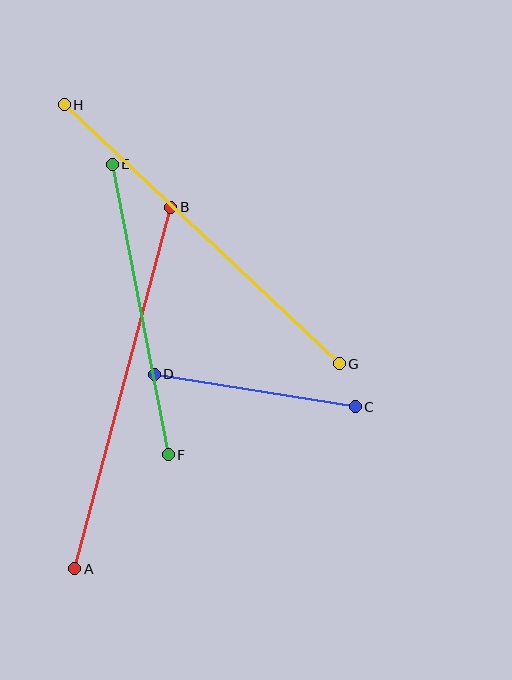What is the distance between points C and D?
The distance is approximately 204 pixels.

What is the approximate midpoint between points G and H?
The midpoint is at approximately (202, 234) pixels.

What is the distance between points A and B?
The distance is approximately 374 pixels.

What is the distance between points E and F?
The distance is approximately 296 pixels.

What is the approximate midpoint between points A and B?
The midpoint is at approximately (123, 388) pixels.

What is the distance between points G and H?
The distance is approximately 378 pixels.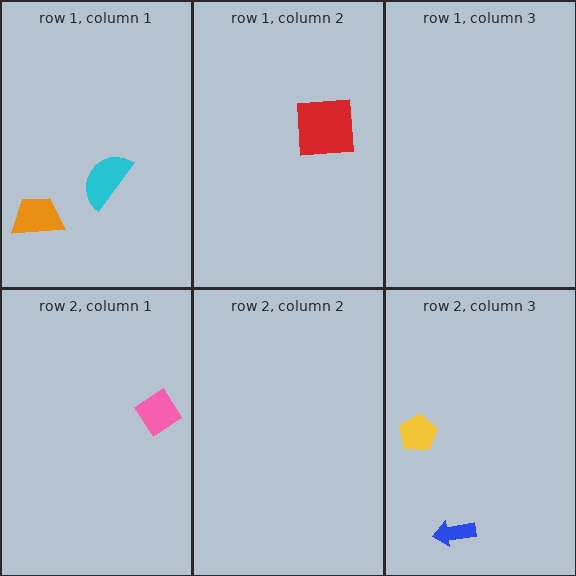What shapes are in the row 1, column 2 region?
The red square.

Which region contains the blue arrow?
The row 2, column 3 region.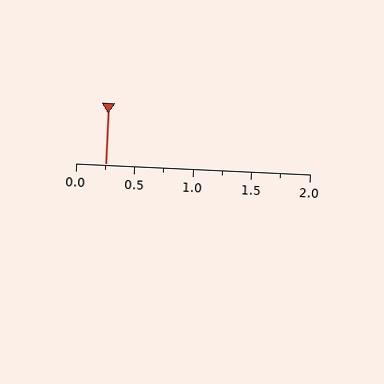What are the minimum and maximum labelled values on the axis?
The axis runs from 0.0 to 2.0.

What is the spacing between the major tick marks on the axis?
The major ticks are spaced 0.5 apart.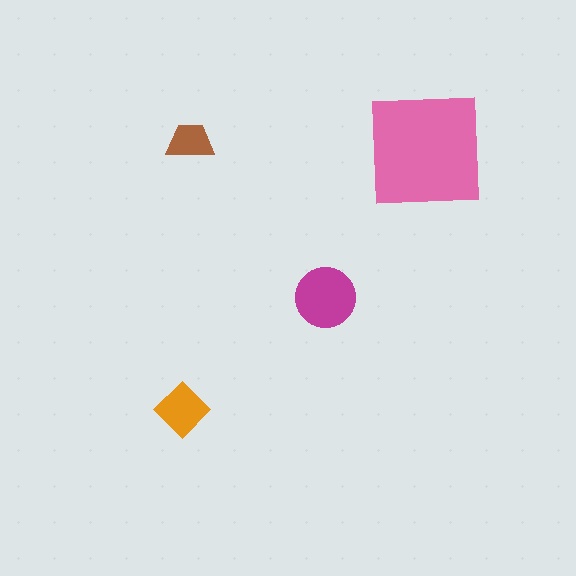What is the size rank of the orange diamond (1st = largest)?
3rd.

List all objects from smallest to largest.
The brown trapezoid, the orange diamond, the magenta circle, the pink square.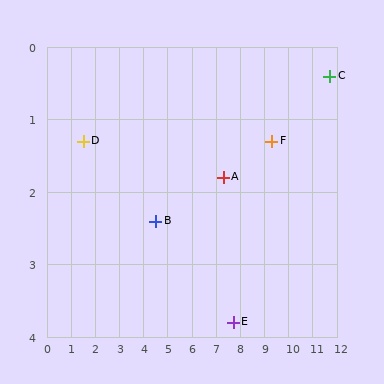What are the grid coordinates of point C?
Point C is at approximately (11.7, 0.4).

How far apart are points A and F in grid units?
Points A and F are about 2.1 grid units apart.